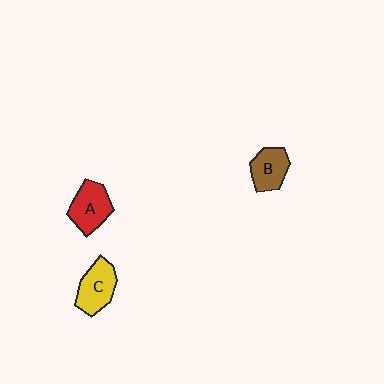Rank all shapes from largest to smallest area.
From largest to smallest: A (red), C (yellow), B (brown).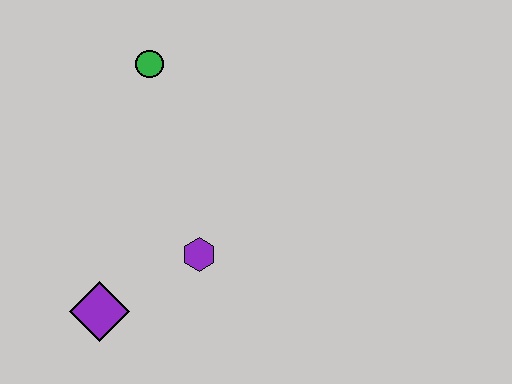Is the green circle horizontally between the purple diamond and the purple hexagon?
Yes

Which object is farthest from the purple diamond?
The green circle is farthest from the purple diamond.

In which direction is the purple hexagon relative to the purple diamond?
The purple hexagon is to the right of the purple diamond.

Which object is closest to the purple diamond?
The purple hexagon is closest to the purple diamond.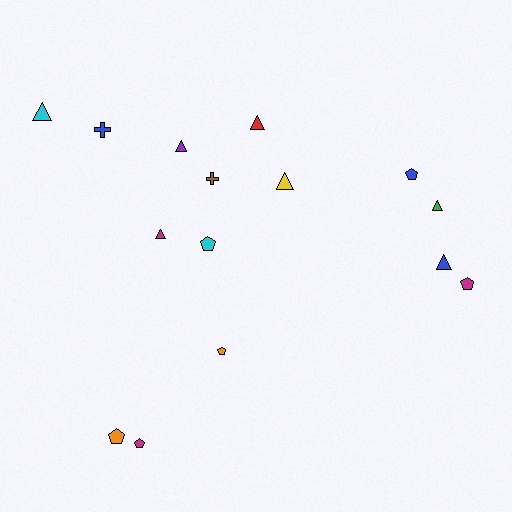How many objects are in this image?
There are 15 objects.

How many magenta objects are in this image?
There are 3 magenta objects.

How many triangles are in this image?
There are 7 triangles.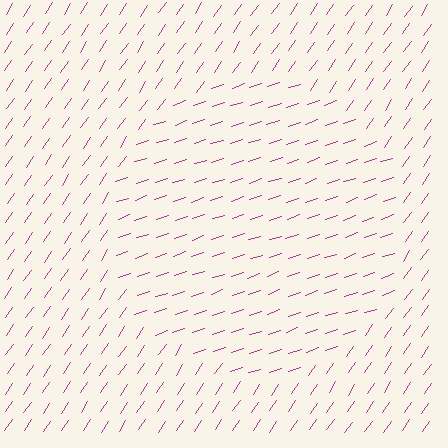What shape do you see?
I see a circle.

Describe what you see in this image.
The image is filled with small magenta line segments. A circle region in the image has lines oriented differently from the surrounding lines, creating a visible texture boundary.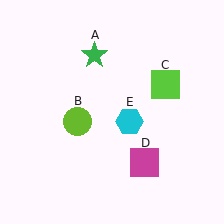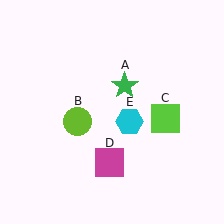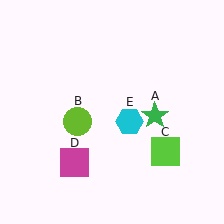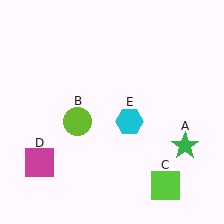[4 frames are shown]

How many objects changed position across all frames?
3 objects changed position: green star (object A), lime square (object C), magenta square (object D).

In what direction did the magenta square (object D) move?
The magenta square (object D) moved left.